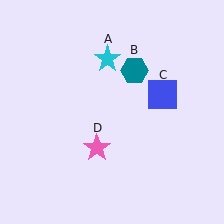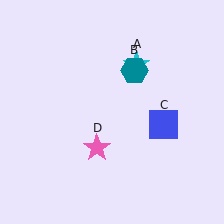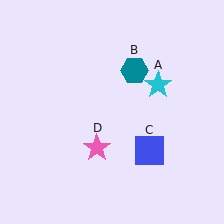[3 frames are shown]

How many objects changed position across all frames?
2 objects changed position: cyan star (object A), blue square (object C).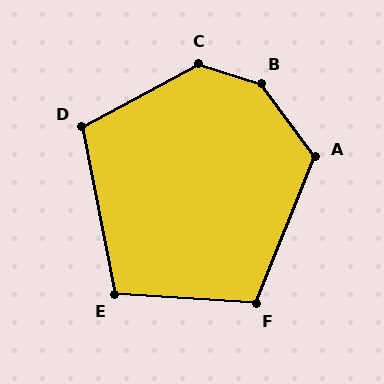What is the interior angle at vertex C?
Approximately 134 degrees (obtuse).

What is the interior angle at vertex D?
Approximately 107 degrees (obtuse).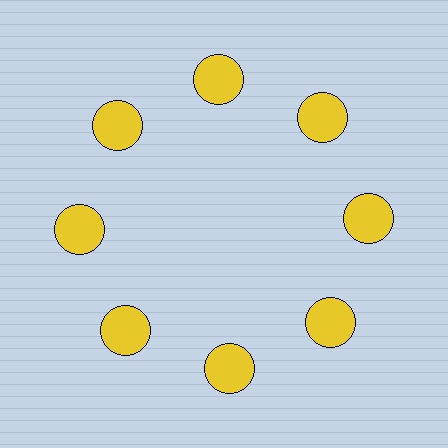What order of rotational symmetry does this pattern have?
This pattern has 8-fold rotational symmetry.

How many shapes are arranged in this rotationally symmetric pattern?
There are 8 shapes, arranged in 8 groups of 1.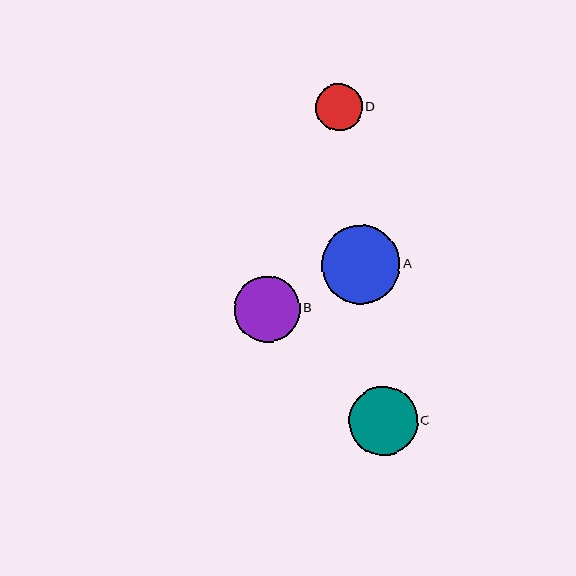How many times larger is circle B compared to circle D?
Circle B is approximately 1.4 times the size of circle D.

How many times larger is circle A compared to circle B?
Circle A is approximately 1.2 times the size of circle B.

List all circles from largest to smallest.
From largest to smallest: A, C, B, D.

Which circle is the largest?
Circle A is the largest with a size of approximately 78 pixels.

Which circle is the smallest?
Circle D is the smallest with a size of approximately 46 pixels.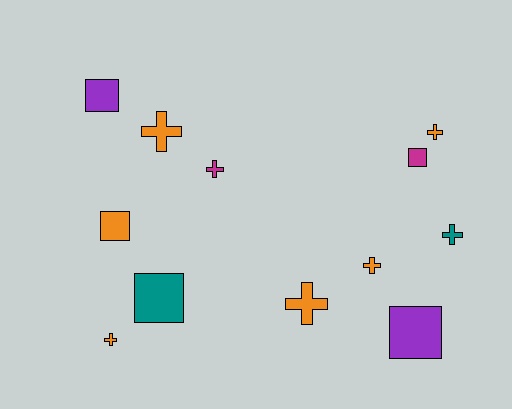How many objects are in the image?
There are 12 objects.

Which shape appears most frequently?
Cross, with 7 objects.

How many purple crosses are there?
There are no purple crosses.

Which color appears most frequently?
Orange, with 6 objects.